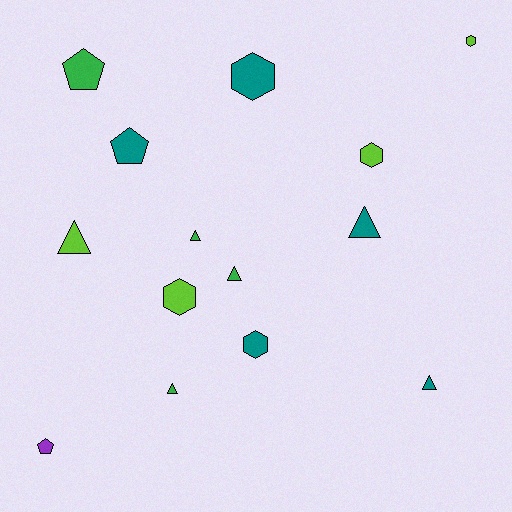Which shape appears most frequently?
Triangle, with 6 objects.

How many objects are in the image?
There are 14 objects.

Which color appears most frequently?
Teal, with 5 objects.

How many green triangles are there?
There are 3 green triangles.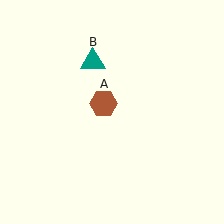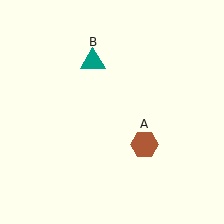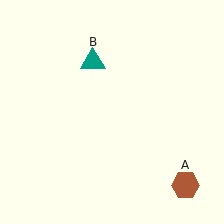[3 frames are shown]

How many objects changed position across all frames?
1 object changed position: brown hexagon (object A).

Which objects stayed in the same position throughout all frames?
Teal triangle (object B) remained stationary.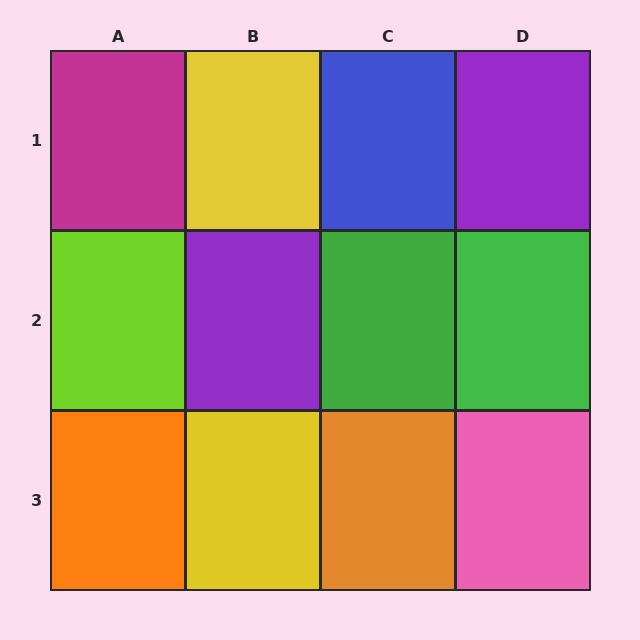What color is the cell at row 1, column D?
Purple.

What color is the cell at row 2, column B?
Purple.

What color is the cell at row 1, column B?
Yellow.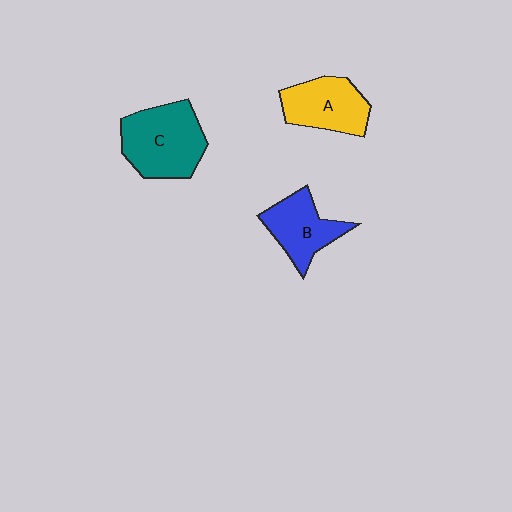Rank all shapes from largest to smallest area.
From largest to smallest: C (teal), A (yellow), B (blue).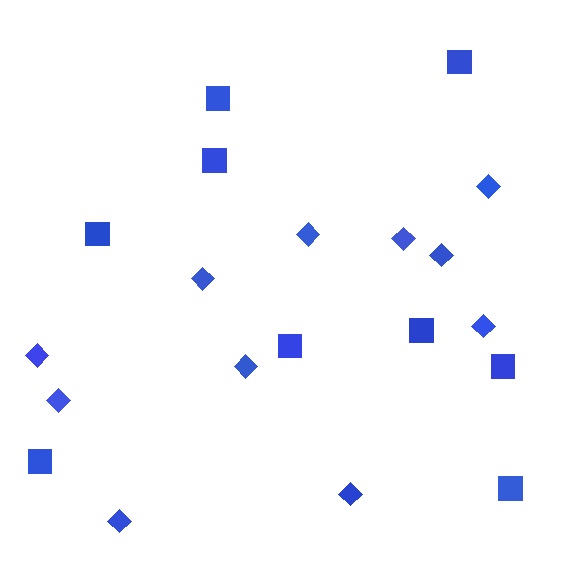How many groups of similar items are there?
There are 2 groups: one group of squares (9) and one group of diamonds (11).